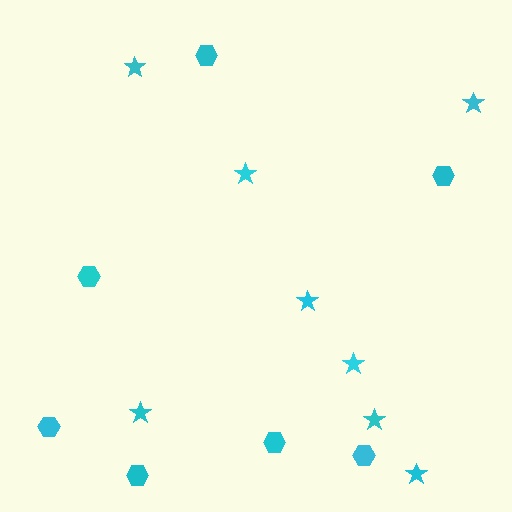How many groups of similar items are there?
There are 2 groups: one group of stars (8) and one group of hexagons (7).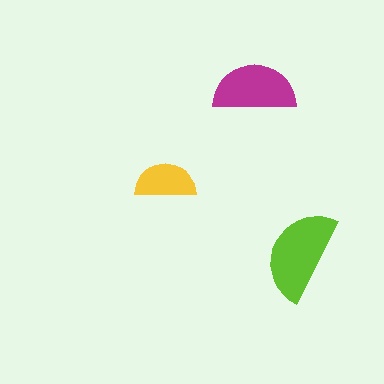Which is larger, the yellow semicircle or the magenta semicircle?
The magenta one.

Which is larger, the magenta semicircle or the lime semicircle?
The lime one.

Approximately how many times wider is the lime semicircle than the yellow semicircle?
About 1.5 times wider.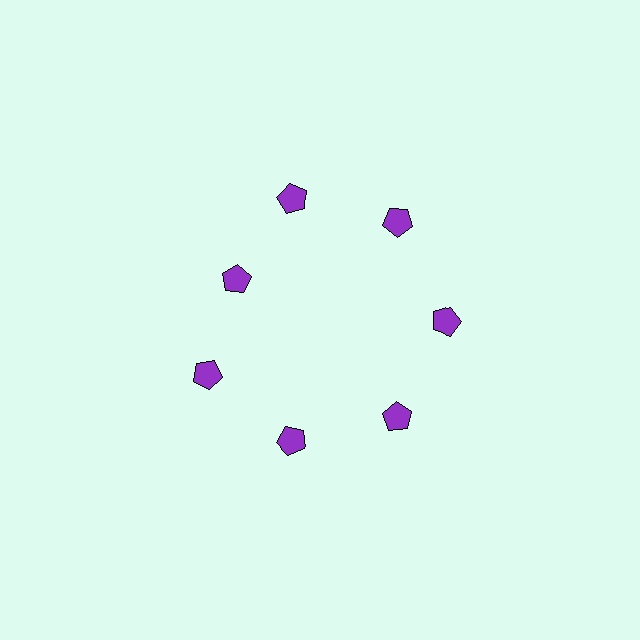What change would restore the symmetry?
The symmetry would be restored by moving it outward, back onto the ring so that all 7 pentagons sit at equal angles and equal distance from the center.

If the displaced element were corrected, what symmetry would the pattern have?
It would have 7-fold rotational symmetry — the pattern would map onto itself every 51 degrees.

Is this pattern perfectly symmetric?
No. The 7 purple pentagons are arranged in a ring, but one element near the 10 o'clock position is pulled inward toward the center, breaking the 7-fold rotational symmetry.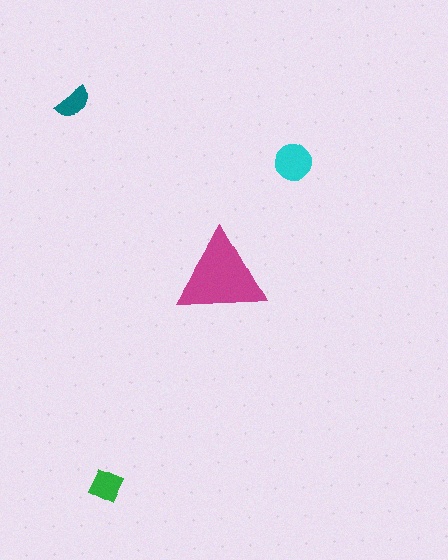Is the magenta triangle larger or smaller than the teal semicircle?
Larger.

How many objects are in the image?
There are 4 objects in the image.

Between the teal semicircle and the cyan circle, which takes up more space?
The cyan circle.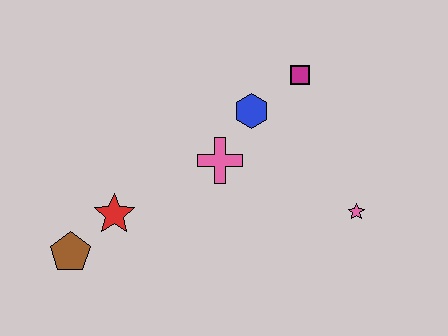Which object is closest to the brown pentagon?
The red star is closest to the brown pentagon.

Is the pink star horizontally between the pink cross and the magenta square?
No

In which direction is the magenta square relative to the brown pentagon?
The magenta square is to the right of the brown pentagon.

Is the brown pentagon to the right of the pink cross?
No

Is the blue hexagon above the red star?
Yes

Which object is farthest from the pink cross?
The brown pentagon is farthest from the pink cross.